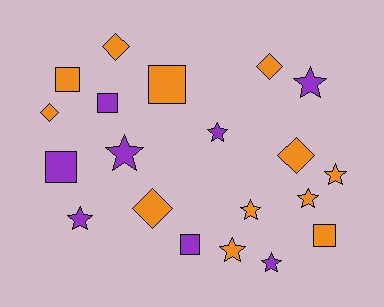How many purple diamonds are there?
There are no purple diamonds.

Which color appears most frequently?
Orange, with 12 objects.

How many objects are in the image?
There are 20 objects.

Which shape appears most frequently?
Star, with 9 objects.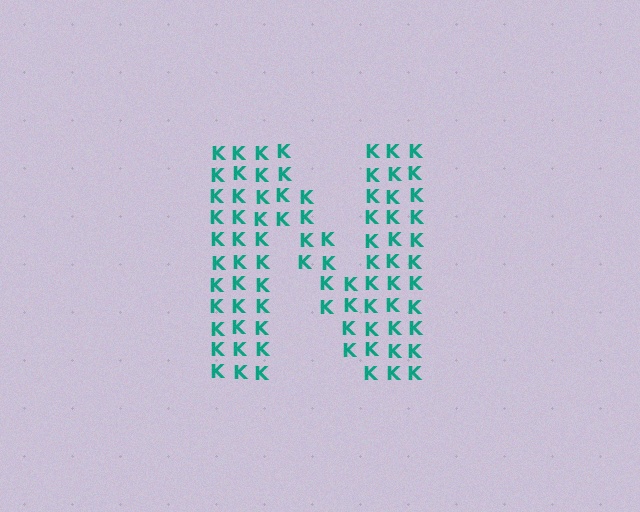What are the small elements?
The small elements are letter K's.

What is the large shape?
The large shape is the letter N.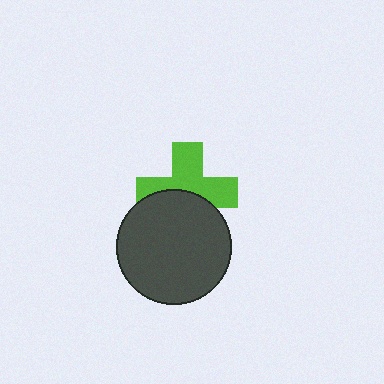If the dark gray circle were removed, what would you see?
You would see the complete lime cross.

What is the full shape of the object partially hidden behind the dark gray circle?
The partially hidden object is a lime cross.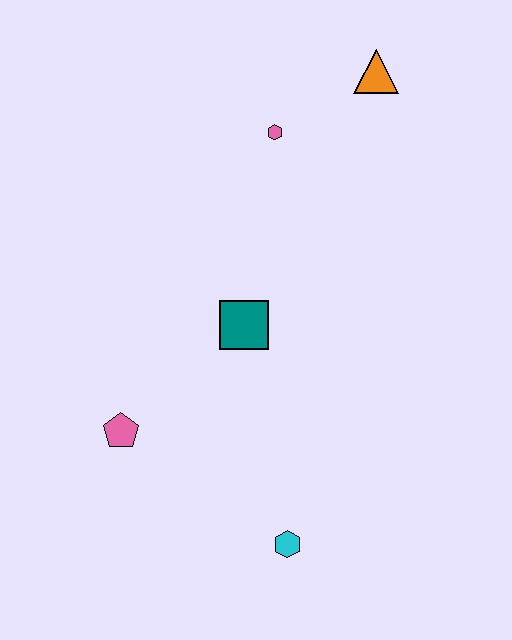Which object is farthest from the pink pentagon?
The orange triangle is farthest from the pink pentagon.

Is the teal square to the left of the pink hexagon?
Yes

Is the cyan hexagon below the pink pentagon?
Yes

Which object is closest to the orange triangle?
The pink hexagon is closest to the orange triangle.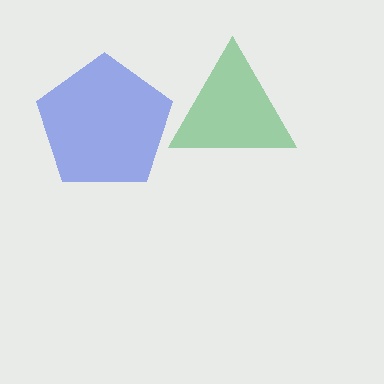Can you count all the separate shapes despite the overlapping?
Yes, there are 2 separate shapes.